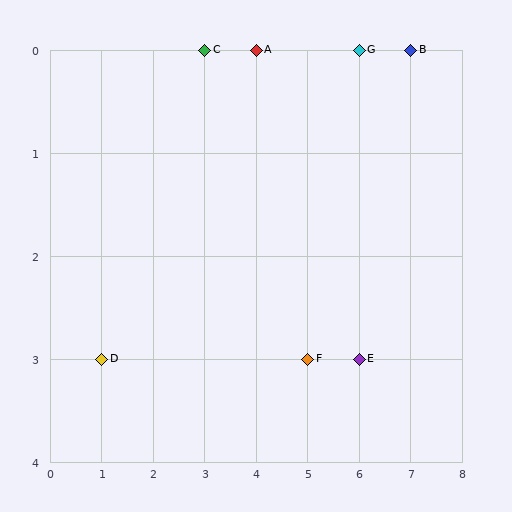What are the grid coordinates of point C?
Point C is at grid coordinates (3, 0).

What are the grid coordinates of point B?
Point B is at grid coordinates (7, 0).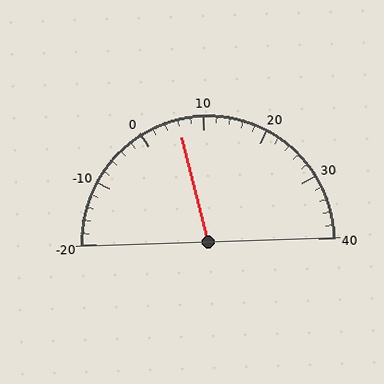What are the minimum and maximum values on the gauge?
The gauge ranges from -20 to 40.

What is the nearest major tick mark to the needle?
The nearest major tick mark is 10.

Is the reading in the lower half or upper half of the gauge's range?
The reading is in the lower half of the range (-20 to 40).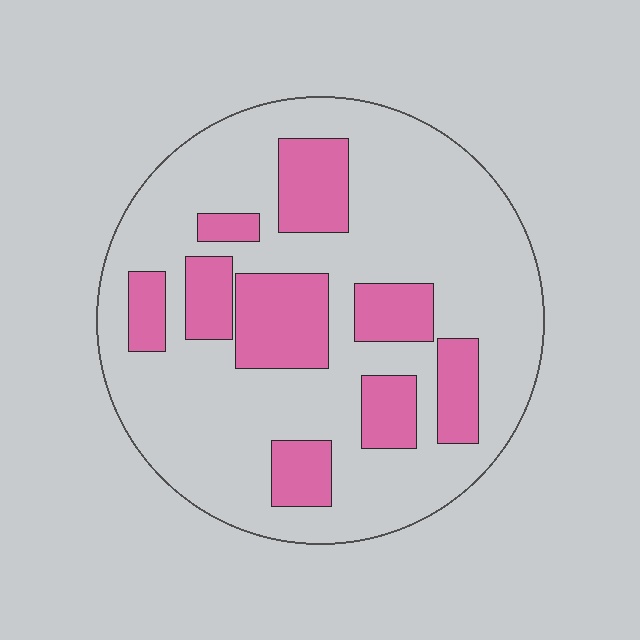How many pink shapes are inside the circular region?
9.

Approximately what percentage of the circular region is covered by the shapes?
Approximately 25%.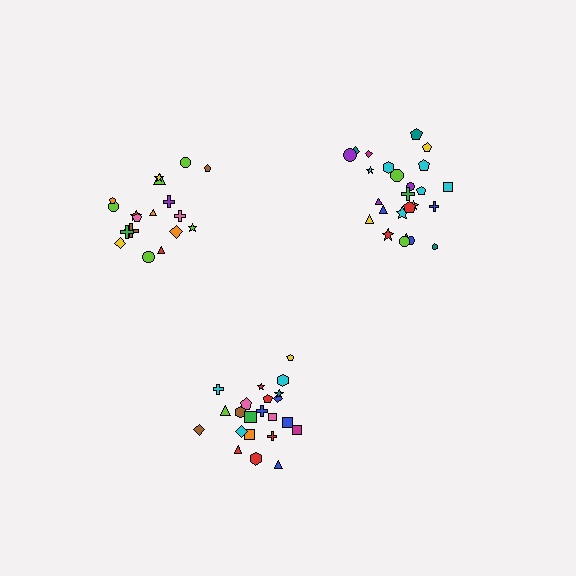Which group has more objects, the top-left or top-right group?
The top-right group.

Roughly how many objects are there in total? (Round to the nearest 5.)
Roughly 65 objects in total.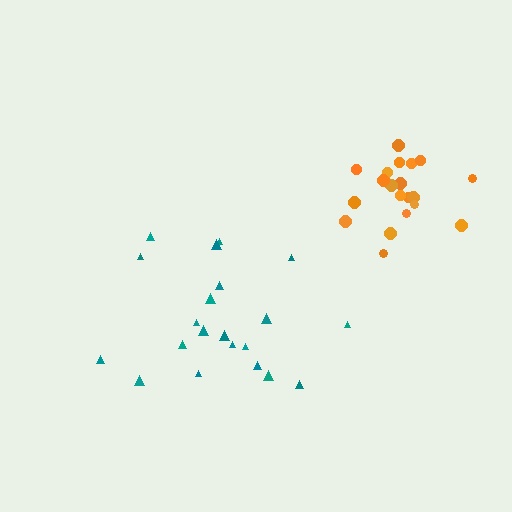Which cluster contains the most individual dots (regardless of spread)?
Teal (21).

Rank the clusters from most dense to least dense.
orange, teal.